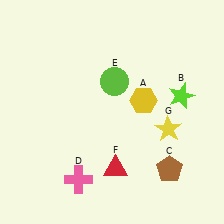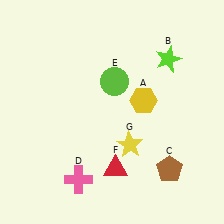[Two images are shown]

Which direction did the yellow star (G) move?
The yellow star (G) moved left.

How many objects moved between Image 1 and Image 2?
2 objects moved between the two images.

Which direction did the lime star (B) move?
The lime star (B) moved up.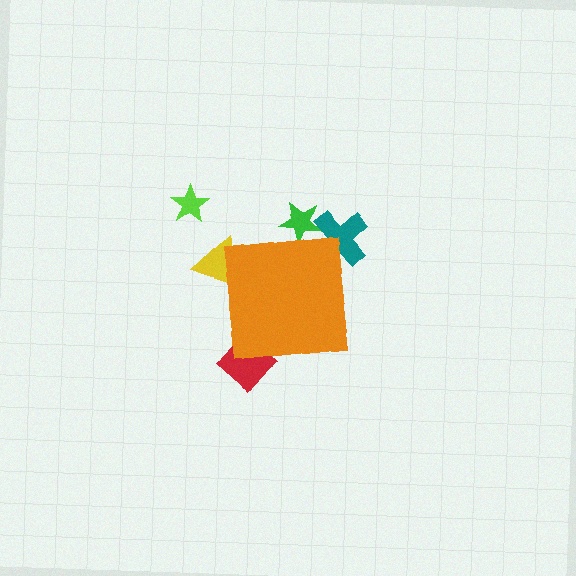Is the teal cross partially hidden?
Yes, the teal cross is partially hidden behind the orange square.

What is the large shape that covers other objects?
An orange square.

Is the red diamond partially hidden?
Yes, the red diamond is partially hidden behind the orange square.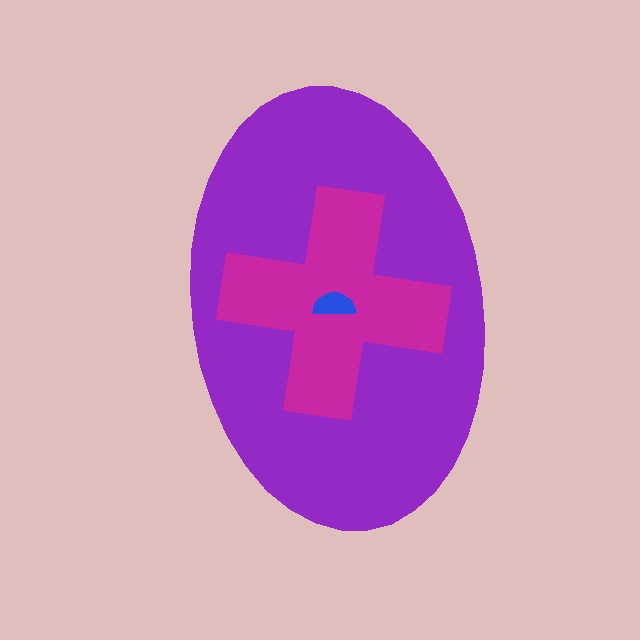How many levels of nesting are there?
3.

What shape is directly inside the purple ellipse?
The magenta cross.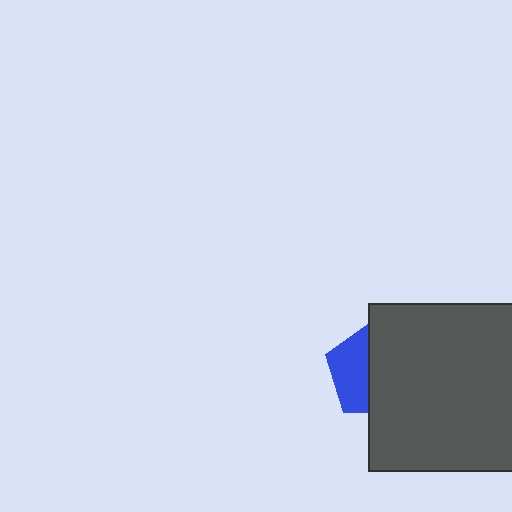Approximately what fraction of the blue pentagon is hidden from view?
Roughly 60% of the blue pentagon is hidden behind the dark gray rectangle.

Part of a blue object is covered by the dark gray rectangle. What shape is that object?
It is a pentagon.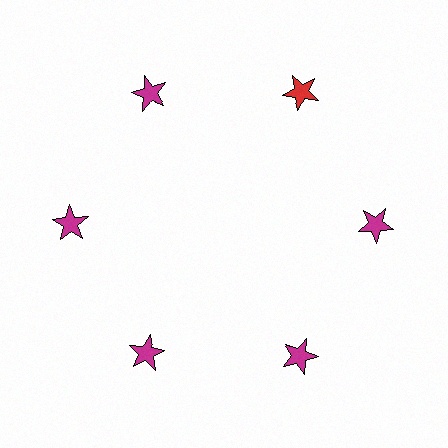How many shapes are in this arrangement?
There are 6 shapes arranged in a ring pattern.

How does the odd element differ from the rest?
It has a different color: red instead of magenta.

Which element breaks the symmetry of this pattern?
The red star at roughly the 1 o'clock position breaks the symmetry. All other shapes are magenta stars.